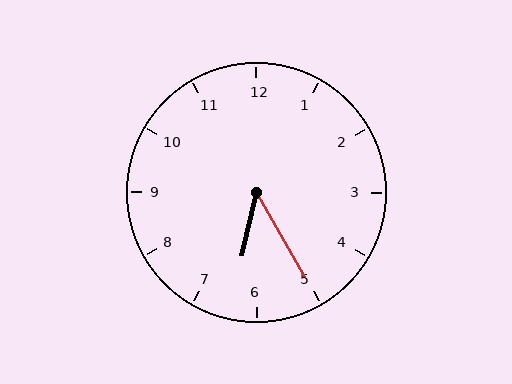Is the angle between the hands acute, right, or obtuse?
It is acute.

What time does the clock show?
6:25.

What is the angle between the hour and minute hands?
Approximately 42 degrees.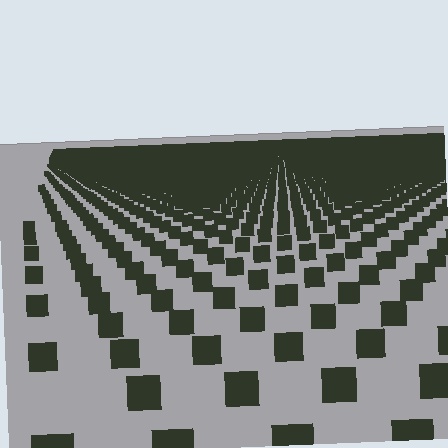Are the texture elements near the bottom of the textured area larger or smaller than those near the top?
Larger. Near the bottom, elements are closer to the viewer and appear at a bigger on-screen size.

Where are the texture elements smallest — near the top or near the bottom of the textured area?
Near the top.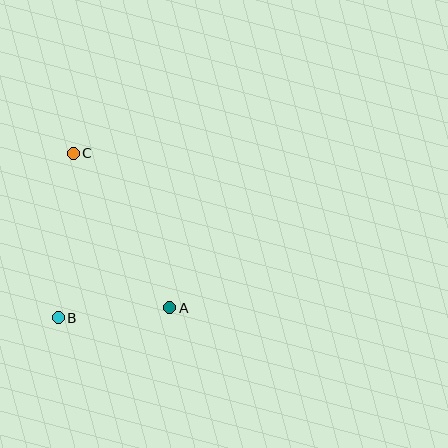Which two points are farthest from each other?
Points A and C are farthest from each other.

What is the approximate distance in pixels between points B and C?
The distance between B and C is approximately 165 pixels.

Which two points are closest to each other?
Points A and B are closest to each other.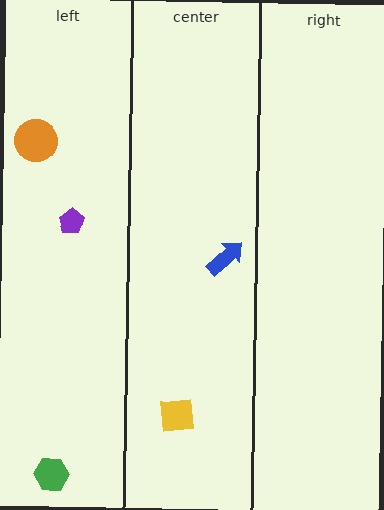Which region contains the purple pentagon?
The left region.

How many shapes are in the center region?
2.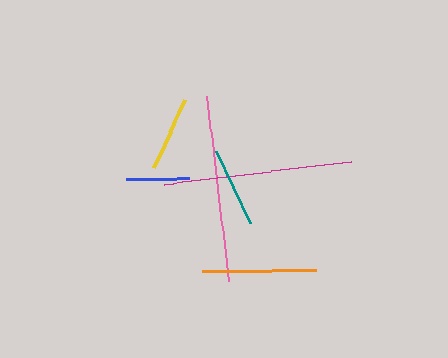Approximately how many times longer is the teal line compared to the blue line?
The teal line is approximately 1.3 times the length of the blue line.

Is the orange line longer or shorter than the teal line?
The orange line is longer than the teal line.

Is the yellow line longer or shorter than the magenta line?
The magenta line is longer than the yellow line.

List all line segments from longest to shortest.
From longest to shortest: magenta, pink, orange, teal, yellow, blue.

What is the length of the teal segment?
The teal segment is approximately 80 pixels long.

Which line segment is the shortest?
The blue line is the shortest at approximately 63 pixels.